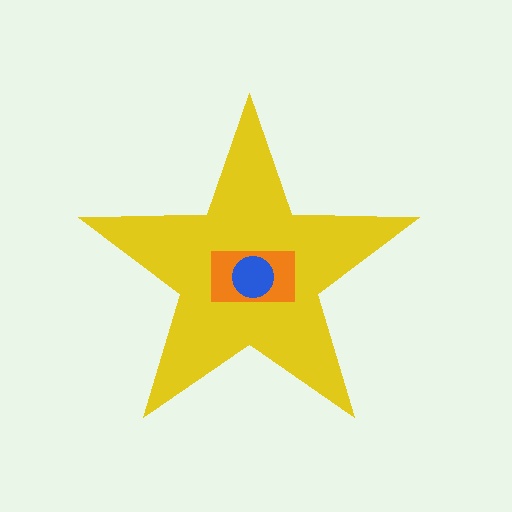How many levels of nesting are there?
3.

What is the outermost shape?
The yellow star.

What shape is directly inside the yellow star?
The orange rectangle.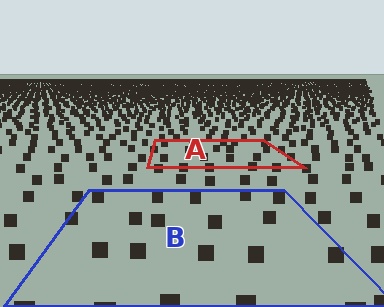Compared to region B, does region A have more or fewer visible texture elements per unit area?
Region A has more texture elements per unit area — they are packed more densely because it is farther away.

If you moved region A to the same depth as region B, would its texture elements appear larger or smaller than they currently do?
They would appear larger. At a closer depth, the same texture elements are projected at a bigger on-screen size.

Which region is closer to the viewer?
Region B is closer. The texture elements there are larger and more spread out.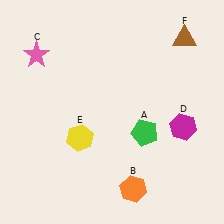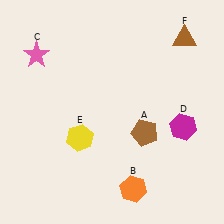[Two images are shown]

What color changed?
The pentagon (A) changed from green in Image 1 to brown in Image 2.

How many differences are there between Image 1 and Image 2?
There is 1 difference between the two images.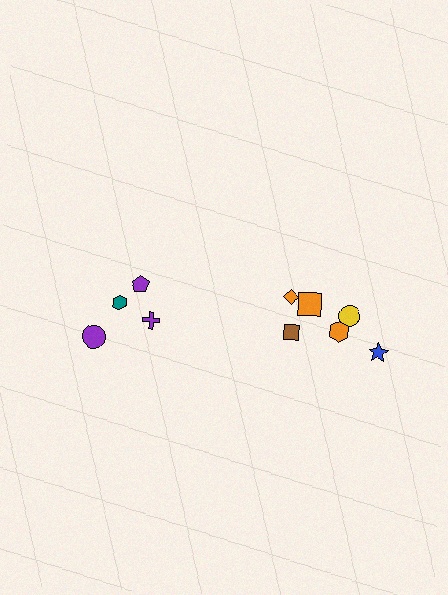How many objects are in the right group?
There are 6 objects.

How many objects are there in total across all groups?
There are 10 objects.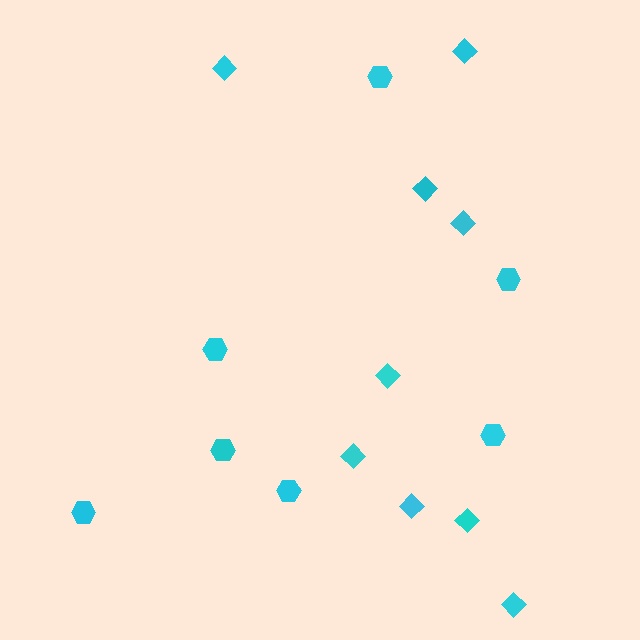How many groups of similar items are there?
There are 2 groups: one group of diamonds (9) and one group of hexagons (7).